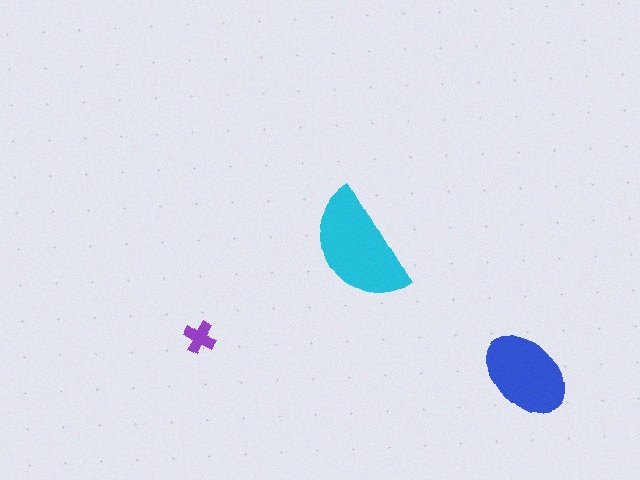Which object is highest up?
The cyan semicircle is topmost.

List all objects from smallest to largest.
The purple cross, the blue ellipse, the cyan semicircle.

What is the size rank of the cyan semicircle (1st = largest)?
1st.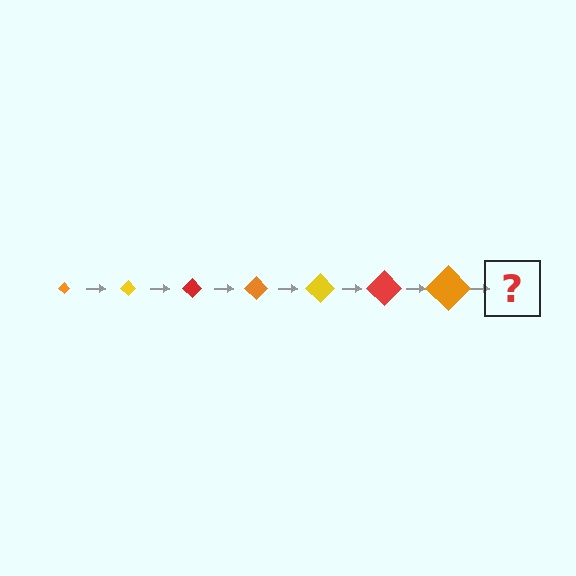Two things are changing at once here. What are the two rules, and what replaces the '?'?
The two rules are that the diamond grows larger each step and the color cycles through orange, yellow, and red. The '?' should be a yellow diamond, larger than the previous one.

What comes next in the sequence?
The next element should be a yellow diamond, larger than the previous one.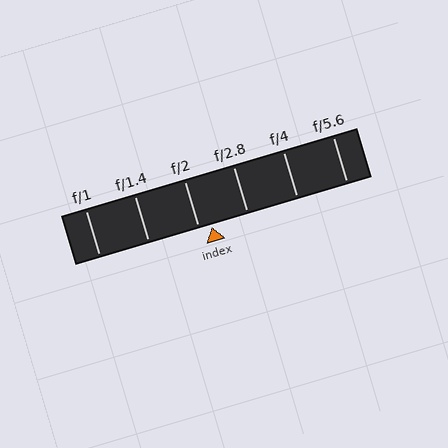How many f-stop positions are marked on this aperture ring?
There are 6 f-stop positions marked.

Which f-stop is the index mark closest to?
The index mark is closest to f/2.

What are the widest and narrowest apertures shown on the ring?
The widest aperture shown is f/1 and the narrowest is f/5.6.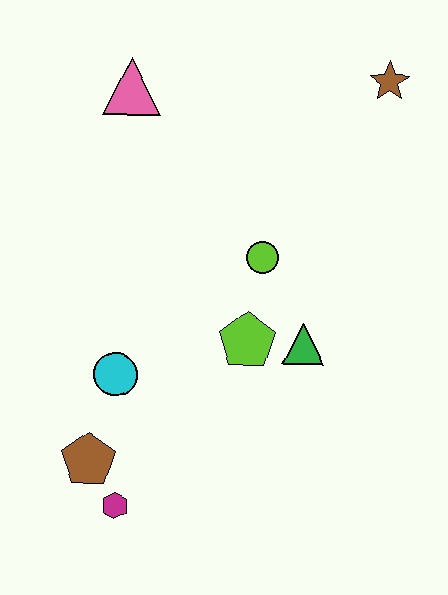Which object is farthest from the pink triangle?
The magenta hexagon is farthest from the pink triangle.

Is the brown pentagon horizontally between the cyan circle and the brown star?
No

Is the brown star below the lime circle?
No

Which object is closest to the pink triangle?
The lime circle is closest to the pink triangle.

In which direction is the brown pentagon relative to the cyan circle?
The brown pentagon is below the cyan circle.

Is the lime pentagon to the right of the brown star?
No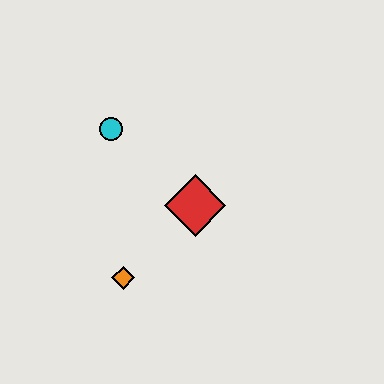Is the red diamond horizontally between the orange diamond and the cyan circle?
No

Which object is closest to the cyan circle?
The red diamond is closest to the cyan circle.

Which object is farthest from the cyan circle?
The orange diamond is farthest from the cyan circle.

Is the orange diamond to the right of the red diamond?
No